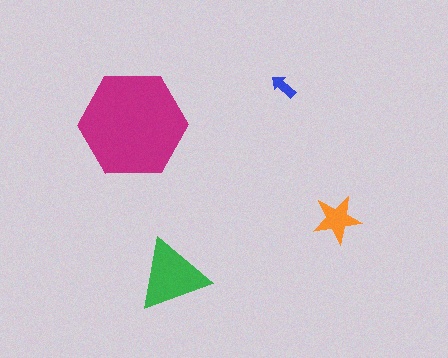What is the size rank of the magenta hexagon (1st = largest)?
1st.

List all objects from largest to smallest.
The magenta hexagon, the green triangle, the orange star, the blue arrow.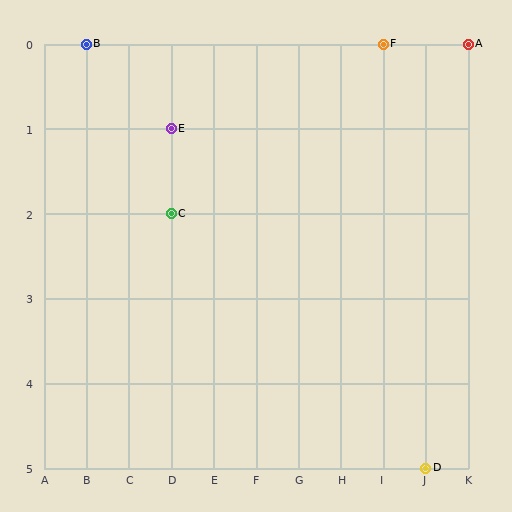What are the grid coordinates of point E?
Point E is at grid coordinates (D, 1).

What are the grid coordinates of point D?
Point D is at grid coordinates (J, 5).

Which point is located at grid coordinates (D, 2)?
Point C is at (D, 2).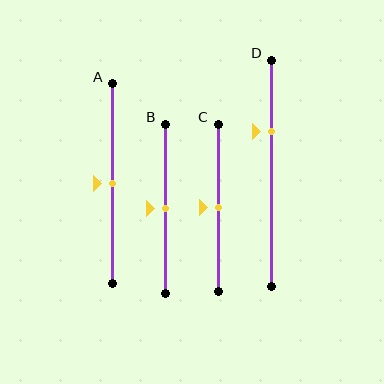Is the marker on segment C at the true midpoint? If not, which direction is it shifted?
Yes, the marker on segment C is at the true midpoint.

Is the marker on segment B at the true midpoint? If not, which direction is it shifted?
Yes, the marker on segment B is at the true midpoint.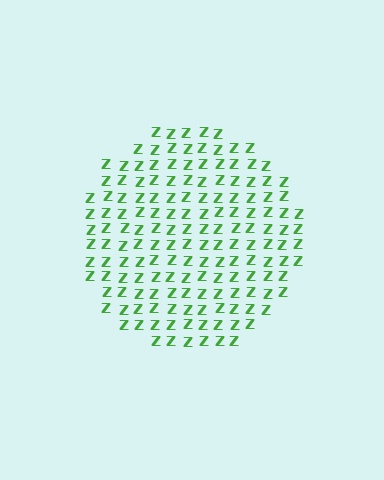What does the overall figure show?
The overall figure shows a circle.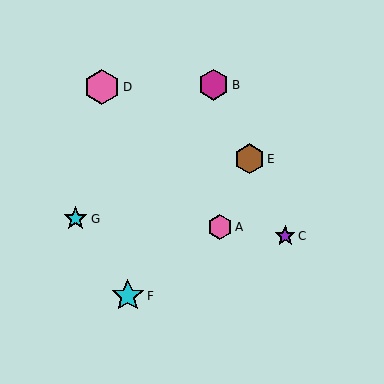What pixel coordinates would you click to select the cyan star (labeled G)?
Click at (76, 219) to select the cyan star G.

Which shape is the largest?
The pink hexagon (labeled D) is the largest.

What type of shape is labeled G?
Shape G is a cyan star.